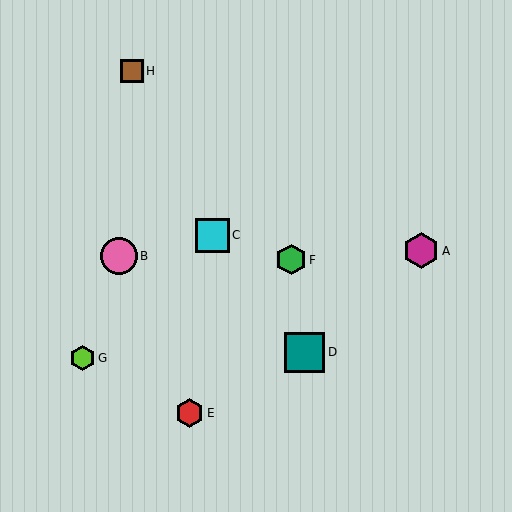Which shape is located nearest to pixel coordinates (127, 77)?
The brown square (labeled H) at (132, 71) is nearest to that location.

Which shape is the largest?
The teal square (labeled D) is the largest.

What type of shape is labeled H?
Shape H is a brown square.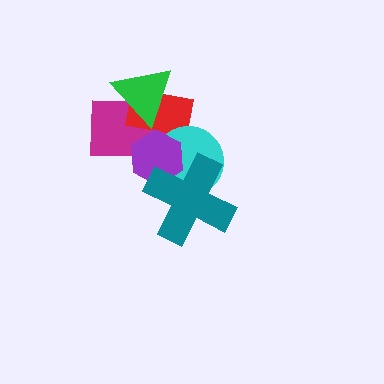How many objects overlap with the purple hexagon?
4 objects overlap with the purple hexagon.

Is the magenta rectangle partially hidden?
Yes, it is partially covered by another shape.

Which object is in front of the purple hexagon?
The teal cross is in front of the purple hexagon.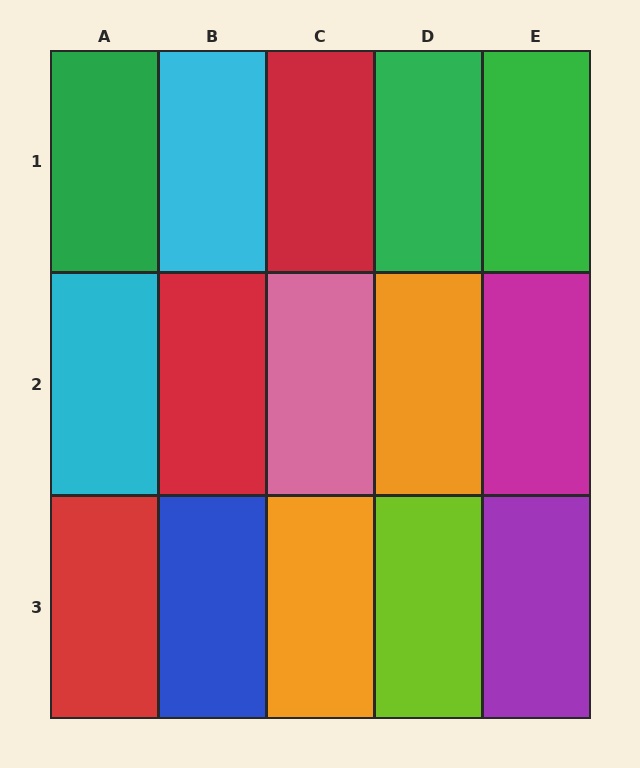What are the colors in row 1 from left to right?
Green, cyan, red, green, green.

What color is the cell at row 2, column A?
Cyan.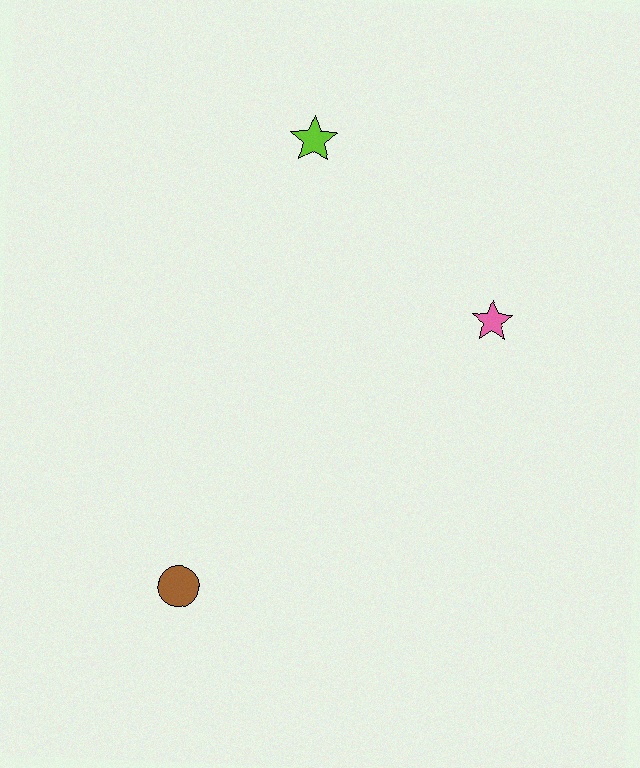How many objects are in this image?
There are 3 objects.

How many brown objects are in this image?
There is 1 brown object.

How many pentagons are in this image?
There are no pentagons.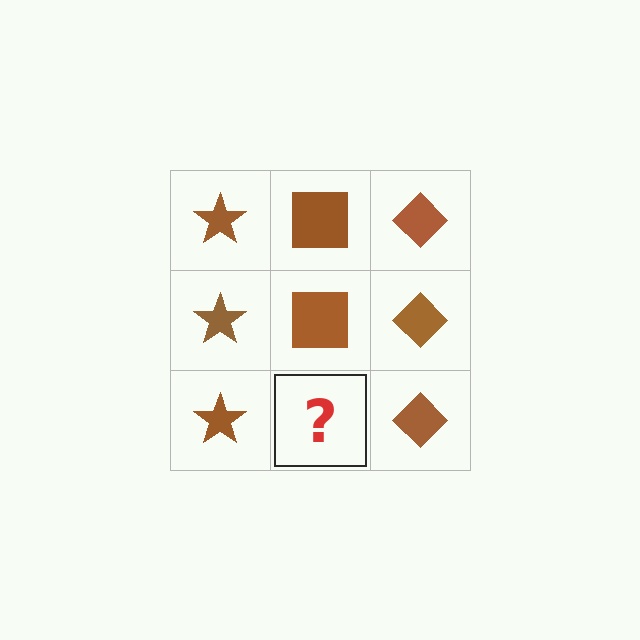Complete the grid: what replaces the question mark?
The question mark should be replaced with a brown square.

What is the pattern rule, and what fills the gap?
The rule is that each column has a consistent shape. The gap should be filled with a brown square.